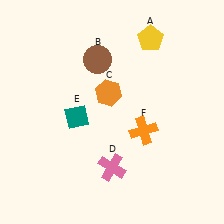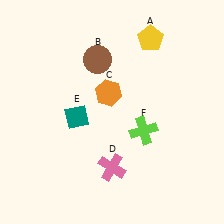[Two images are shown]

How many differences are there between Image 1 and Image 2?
There is 1 difference between the two images.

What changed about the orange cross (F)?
In Image 1, F is orange. In Image 2, it changed to lime.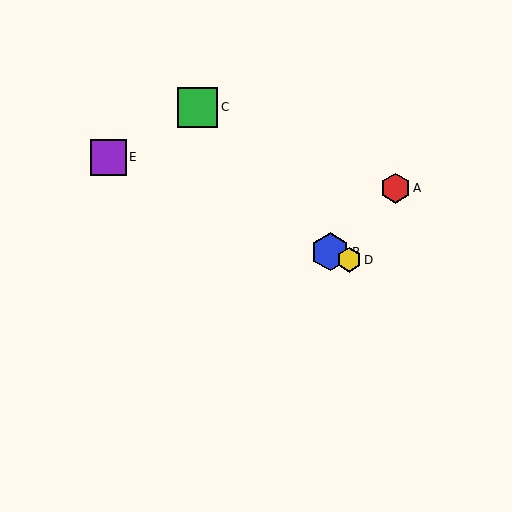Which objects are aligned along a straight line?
Objects B, D, E are aligned along a straight line.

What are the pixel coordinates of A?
Object A is at (395, 188).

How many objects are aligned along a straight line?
3 objects (B, D, E) are aligned along a straight line.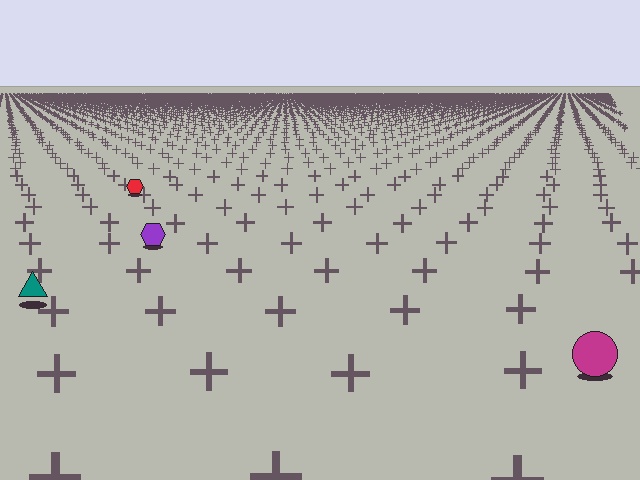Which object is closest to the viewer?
The magenta circle is closest. The texture marks near it are larger and more spread out.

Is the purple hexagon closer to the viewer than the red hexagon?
Yes. The purple hexagon is closer — you can tell from the texture gradient: the ground texture is coarser near it.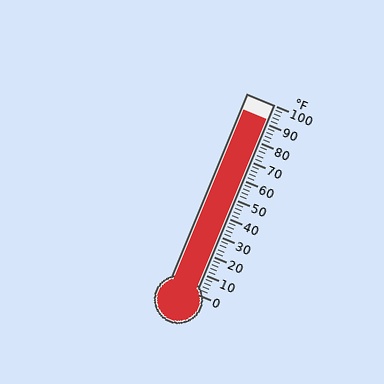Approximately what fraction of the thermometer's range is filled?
The thermometer is filled to approximately 90% of its range.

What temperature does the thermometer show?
The thermometer shows approximately 92°F.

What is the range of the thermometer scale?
The thermometer scale ranges from 0°F to 100°F.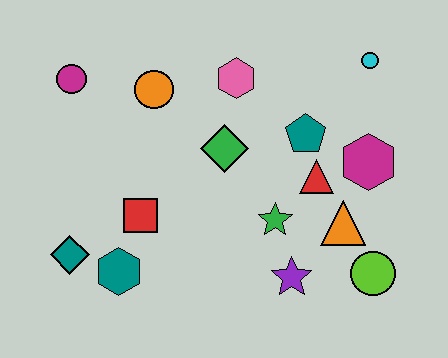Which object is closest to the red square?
The teal hexagon is closest to the red square.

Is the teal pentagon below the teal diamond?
No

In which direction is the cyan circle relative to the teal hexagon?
The cyan circle is to the right of the teal hexagon.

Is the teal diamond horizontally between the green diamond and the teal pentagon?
No